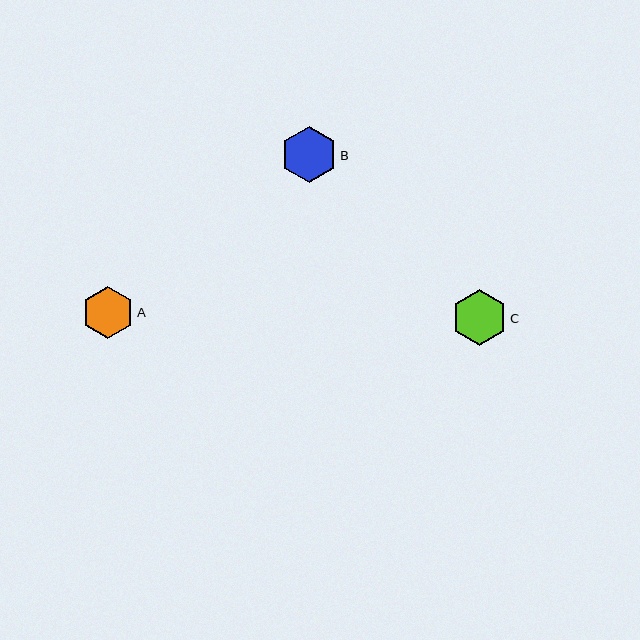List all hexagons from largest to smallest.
From largest to smallest: B, C, A.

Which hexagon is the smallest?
Hexagon A is the smallest with a size of approximately 51 pixels.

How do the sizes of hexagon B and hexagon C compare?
Hexagon B and hexagon C are approximately the same size.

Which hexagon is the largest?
Hexagon B is the largest with a size of approximately 56 pixels.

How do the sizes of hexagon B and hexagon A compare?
Hexagon B and hexagon A are approximately the same size.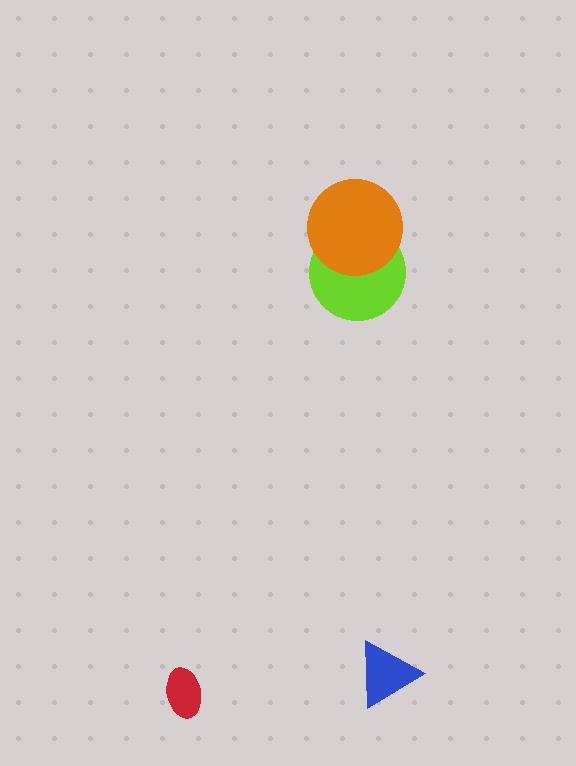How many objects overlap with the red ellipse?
0 objects overlap with the red ellipse.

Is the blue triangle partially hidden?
No, no other shape covers it.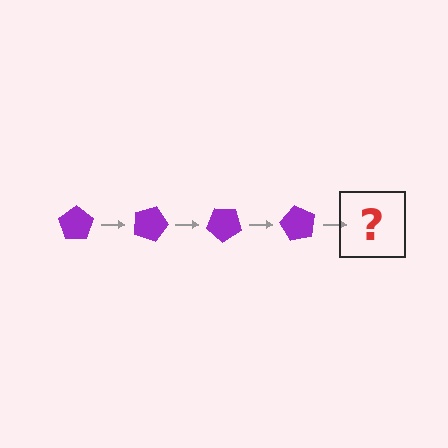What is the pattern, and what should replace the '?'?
The pattern is that the pentagon rotates 20 degrees each step. The '?' should be a purple pentagon rotated 80 degrees.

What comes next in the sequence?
The next element should be a purple pentagon rotated 80 degrees.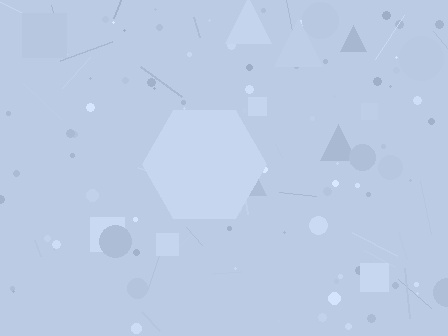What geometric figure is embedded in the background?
A hexagon is embedded in the background.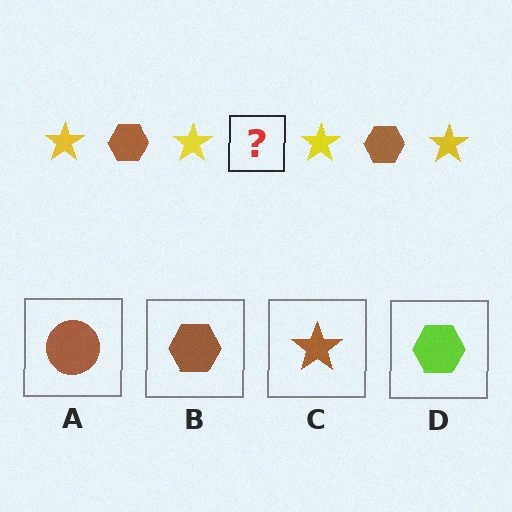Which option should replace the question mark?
Option B.